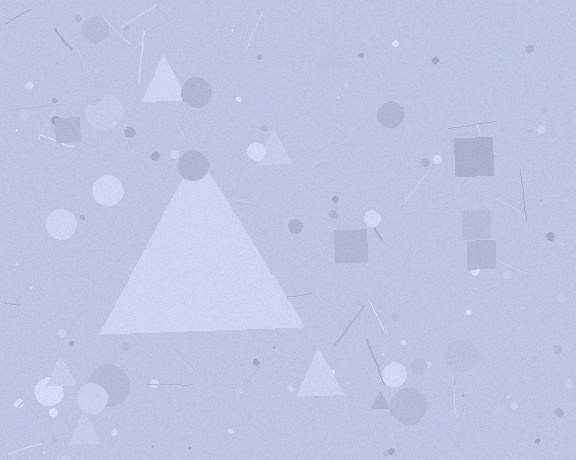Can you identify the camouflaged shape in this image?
The camouflaged shape is a triangle.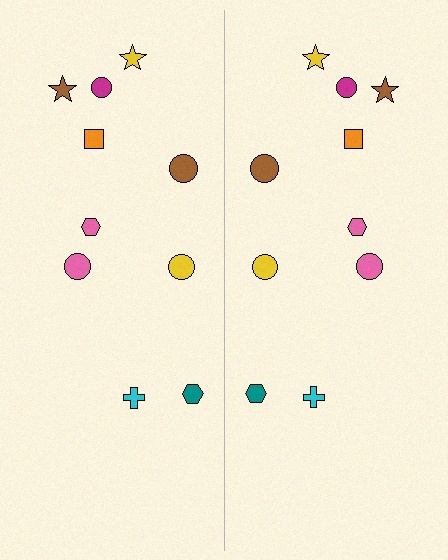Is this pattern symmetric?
Yes, this pattern has bilateral (reflection) symmetry.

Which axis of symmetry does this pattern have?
The pattern has a vertical axis of symmetry running through the center of the image.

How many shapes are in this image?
There are 20 shapes in this image.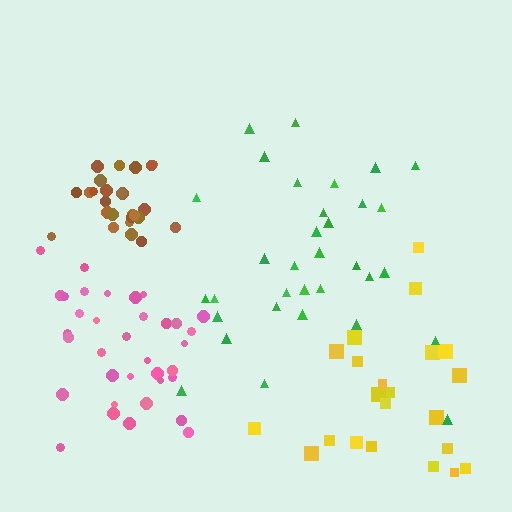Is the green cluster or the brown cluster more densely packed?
Brown.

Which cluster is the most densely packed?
Brown.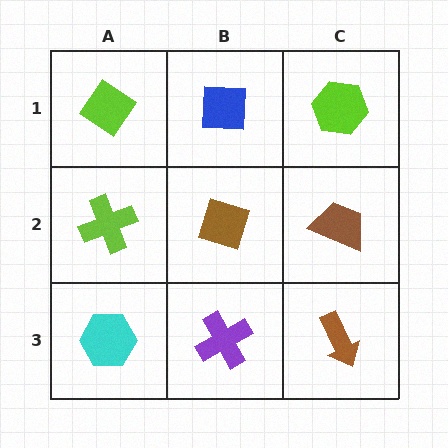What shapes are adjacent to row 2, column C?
A lime hexagon (row 1, column C), a brown arrow (row 3, column C), a brown diamond (row 2, column B).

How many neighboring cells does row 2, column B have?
4.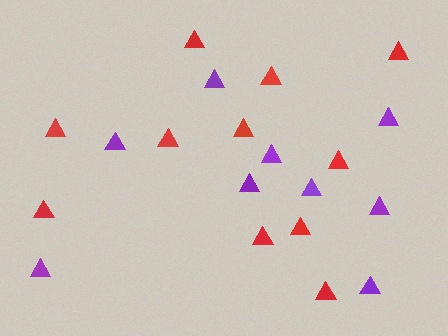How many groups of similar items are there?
There are 2 groups: one group of purple triangles (9) and one group of red triangles (11).